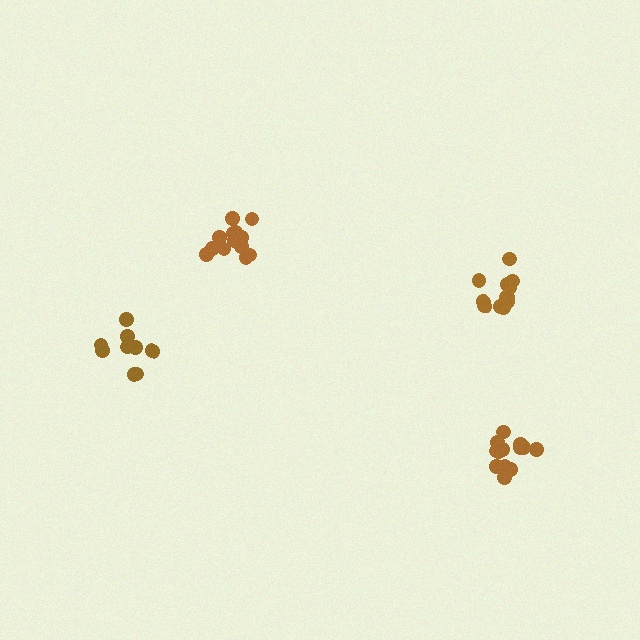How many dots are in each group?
Group 1: 13 dots, Group 2: 9 dots, Group 3: 14 dots, Group 4: 12 dots (48 total).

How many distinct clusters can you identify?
There are 4 distinct clusters.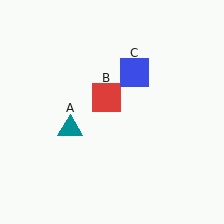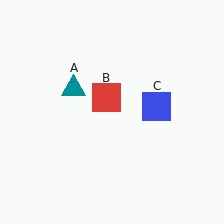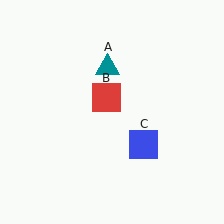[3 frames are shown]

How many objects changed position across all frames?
2 objects changed position: teal triangle (object A), blue square (object C).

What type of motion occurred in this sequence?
The teal triangle (object A), blue square (object C) rotated clockwise around the center of the scene.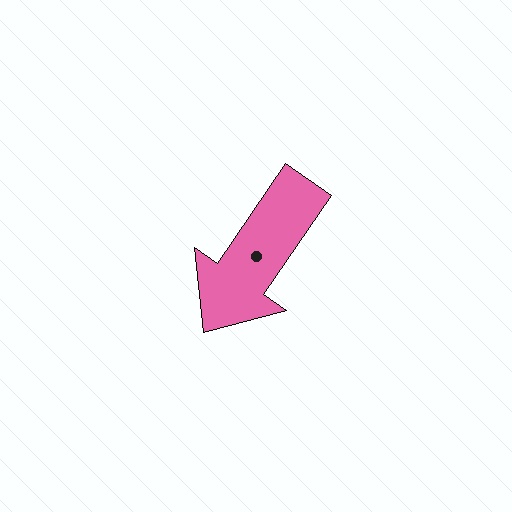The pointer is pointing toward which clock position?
Roughly 7 o'clock.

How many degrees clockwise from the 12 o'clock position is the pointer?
Approximately 214 degrees.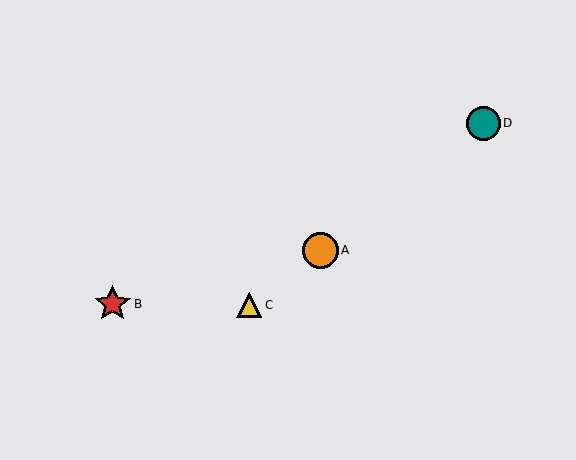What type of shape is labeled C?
Shape C is a yellow triangle.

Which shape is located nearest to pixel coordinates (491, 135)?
The teal circle (labeled D) at (484, 123) is nearest to that location.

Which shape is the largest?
The red star (labeled B) is the largest.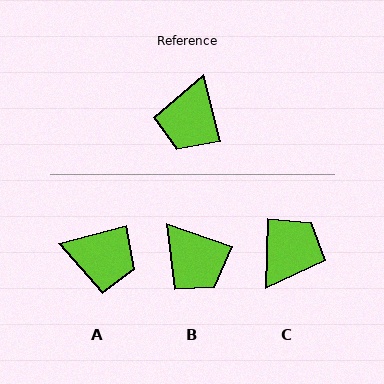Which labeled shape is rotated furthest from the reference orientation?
C, about 164 degrees away.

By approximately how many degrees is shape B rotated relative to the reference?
Approximately 57 degrees counter-clockwise.